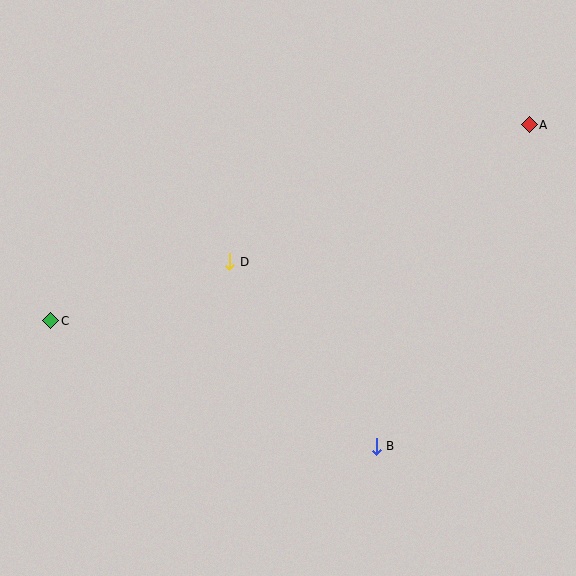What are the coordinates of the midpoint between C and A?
The midpoint between C and A is at (290, 223).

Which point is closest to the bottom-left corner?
Point C is closest to the bottom-left corner.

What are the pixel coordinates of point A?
Point A is at (529, 125).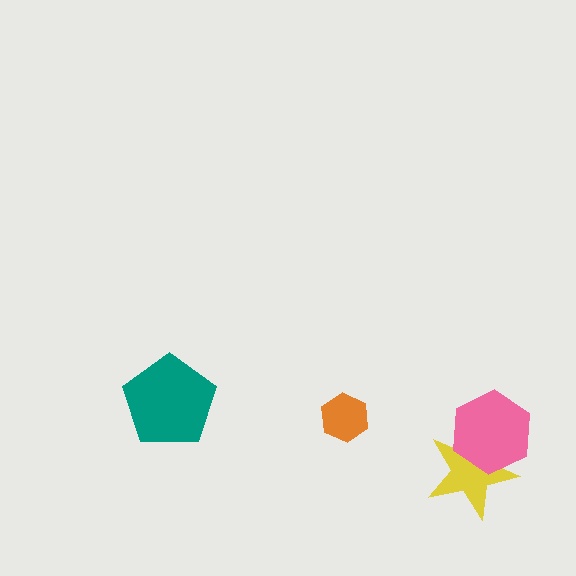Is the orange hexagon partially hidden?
No, no other shape covers it.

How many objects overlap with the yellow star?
1 object overlaps with the yellow star.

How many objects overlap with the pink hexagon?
1 object overlaps with the pink hexagon.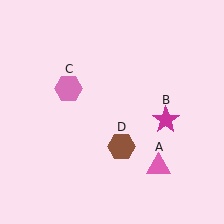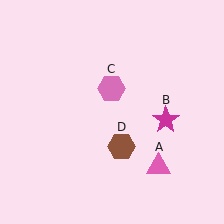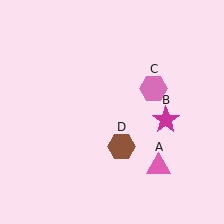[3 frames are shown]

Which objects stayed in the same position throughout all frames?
Pink triangle (object A) and magenta star (object B) and brown hexagon (object D) remained stationary.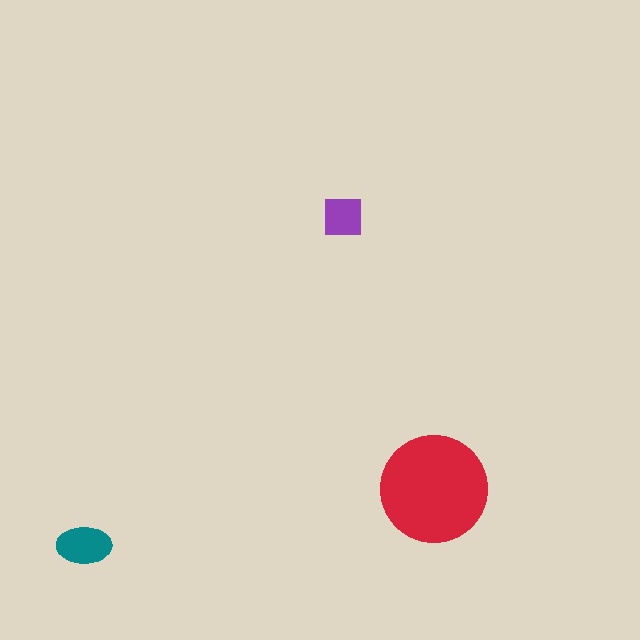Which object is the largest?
The red circle.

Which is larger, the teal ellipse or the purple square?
The teal ellipse.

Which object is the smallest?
The purple square.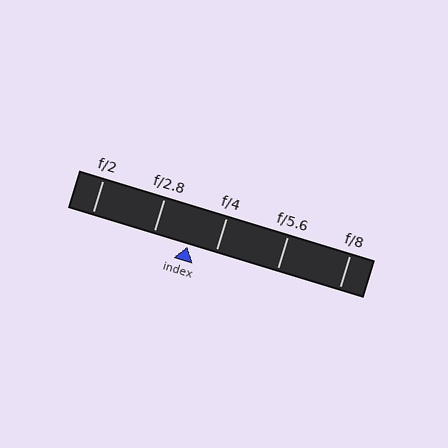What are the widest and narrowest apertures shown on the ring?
The widest aperture shown is f/2 and the narrowest is f/8.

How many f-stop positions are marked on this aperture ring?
There are 5 f-stop positions marked.